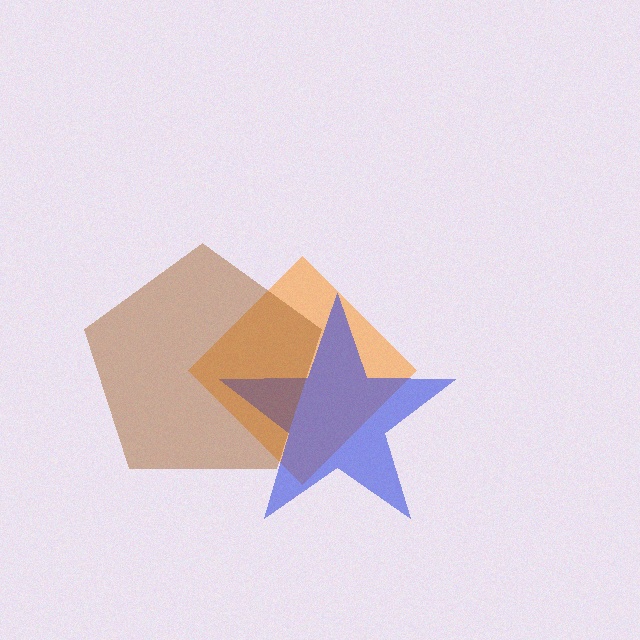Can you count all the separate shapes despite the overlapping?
Yes, there are 3 separate shapes.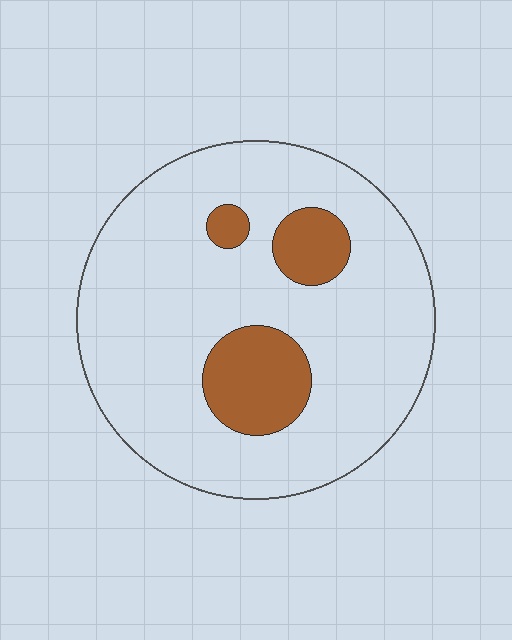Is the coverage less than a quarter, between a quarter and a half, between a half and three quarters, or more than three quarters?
Less than a quarter.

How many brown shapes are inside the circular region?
3.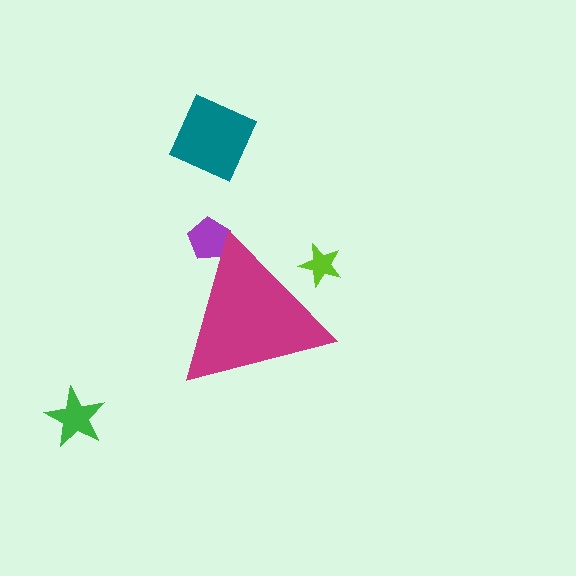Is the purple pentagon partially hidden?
Yes, the purple pentagon is partially hidden behind the magenta triangle.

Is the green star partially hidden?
No, the green star is fully visible.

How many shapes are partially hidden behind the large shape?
2 shapes are partially hidden.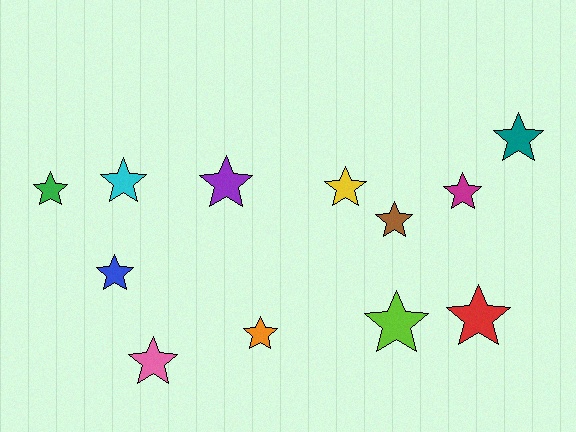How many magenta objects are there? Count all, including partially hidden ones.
There is 1 magenta object.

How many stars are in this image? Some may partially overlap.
There are 12 stars.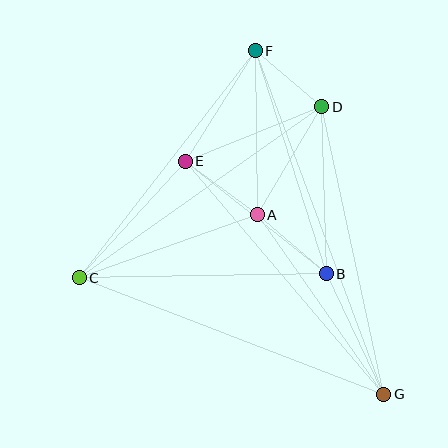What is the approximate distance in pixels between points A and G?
The distance between A and G is approximately 219 pixels.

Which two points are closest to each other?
Points D and F are closest to each other.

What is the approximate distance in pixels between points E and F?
The distance between E and F is approximately 131 pixels.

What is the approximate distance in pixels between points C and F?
The distance between C and F is approximately 287 pixels.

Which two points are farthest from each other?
Points F and G are farthest from each other.